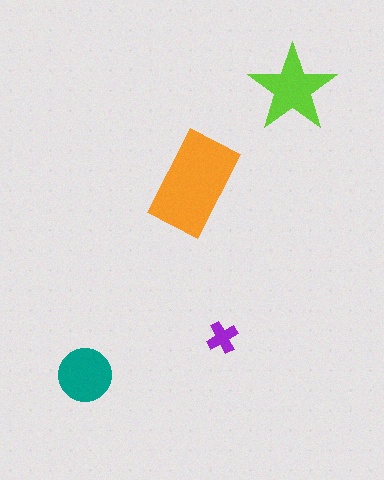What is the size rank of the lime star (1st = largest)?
2nd.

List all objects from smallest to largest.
The purple cross, the teal circle, the lime star, the orange rectangle.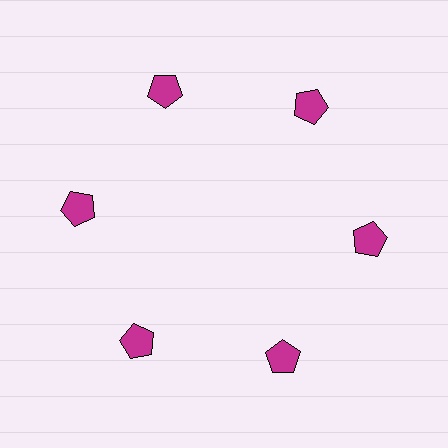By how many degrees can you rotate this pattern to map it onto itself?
The pattern maps onto itself every 60 degrees of rotation.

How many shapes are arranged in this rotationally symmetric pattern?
There are 6 shapes, arranged in 6 groups of 1.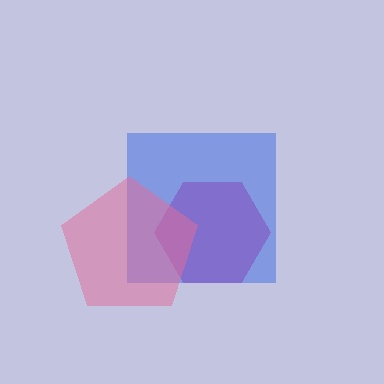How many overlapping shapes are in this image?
There are 3 overlapping shapes in the image.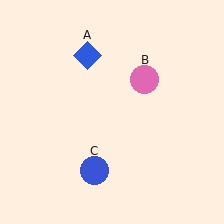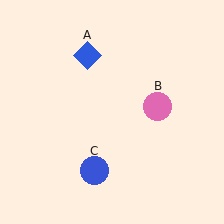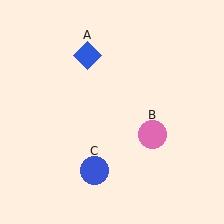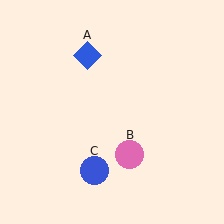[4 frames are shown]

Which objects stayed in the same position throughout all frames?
Blue diamond (object A) and blue circle (object C) remained stationary.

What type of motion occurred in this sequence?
The pink circle (object B) rotated clockwise around the center of the scene.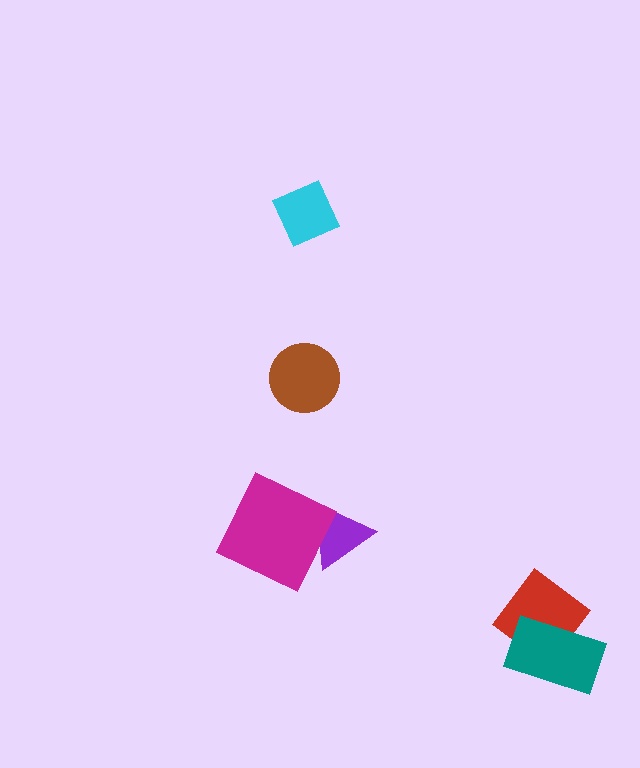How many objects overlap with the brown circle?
0 objects overlap with the brown circle.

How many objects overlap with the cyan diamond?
0 objects overlap with the cyan diamond.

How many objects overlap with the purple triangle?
1 object overlaps with the purple triangle.